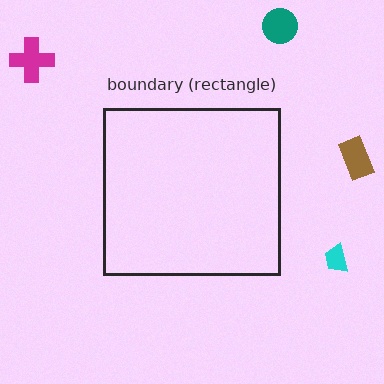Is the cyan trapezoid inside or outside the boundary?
Outside.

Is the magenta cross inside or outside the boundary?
Outside.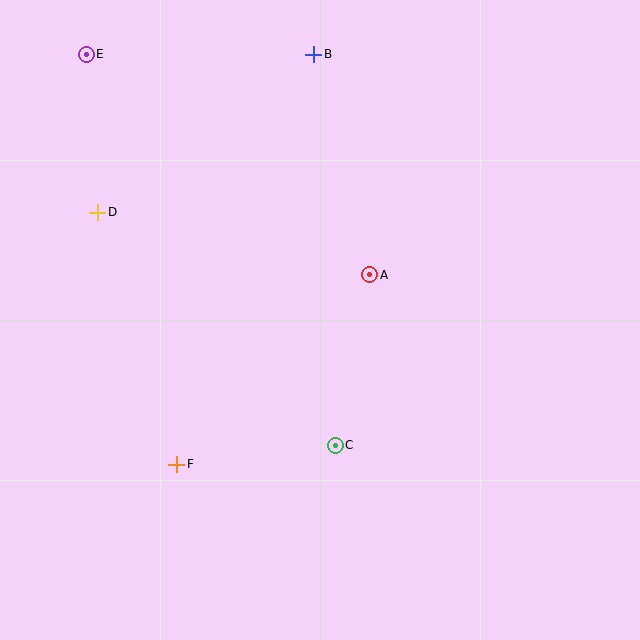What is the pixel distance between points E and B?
The distance between E and B is 227 pixels.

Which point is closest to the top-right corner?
Point B is closest to the top-right corner.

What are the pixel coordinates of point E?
Point E is at (86, 54).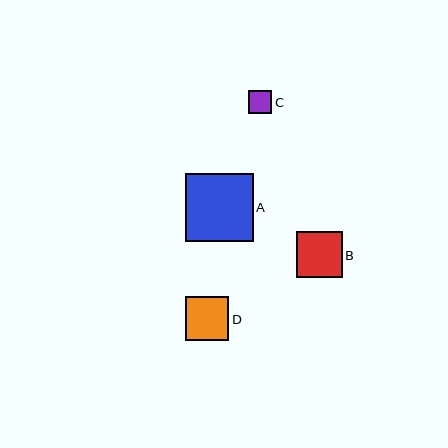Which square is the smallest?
Square C is the smallest with a size of approximately 23 pixels.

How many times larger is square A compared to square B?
Square A is approximately 1.5 times the size of square B.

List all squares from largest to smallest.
From largest to smallest: A, B, D, C.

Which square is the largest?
Square A is the largest with a size of approximately 68 pixels.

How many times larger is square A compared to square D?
Square A is approximately 1.6 times the size of square D.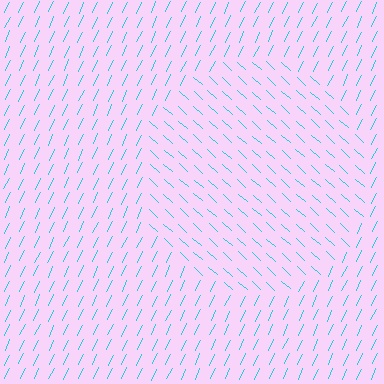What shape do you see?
I see a circle.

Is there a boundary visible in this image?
Yes, there is a texture boundary formed by a change in line orientation.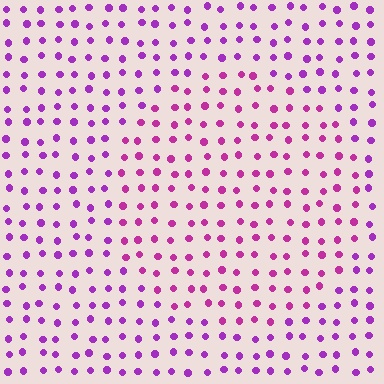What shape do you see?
I see a circle.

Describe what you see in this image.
The image is filled with small purple elements in a uniform arrangement. A circle-shaped region is visible where the elements are tinted to a slightly different hue, forming a subtle color boundary.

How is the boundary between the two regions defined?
The boundary is defined purely by a slight shift in hue (about 26 degrees). Spacing, size, and orientation are identical on both sides.